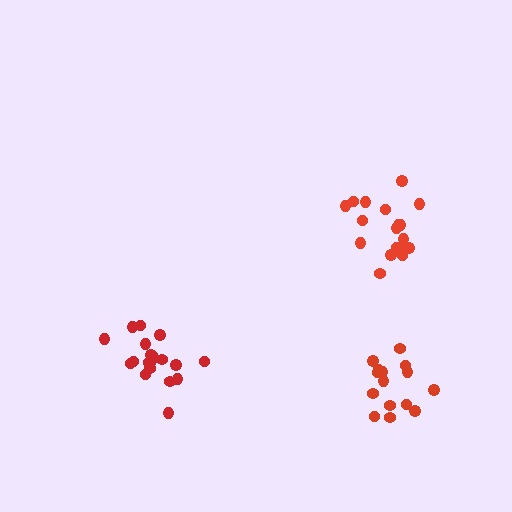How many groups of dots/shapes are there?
There are 3 groups.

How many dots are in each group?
Group 1: 18 dots, Group 2: 15 dots, Group 3: 20 dots (53 total).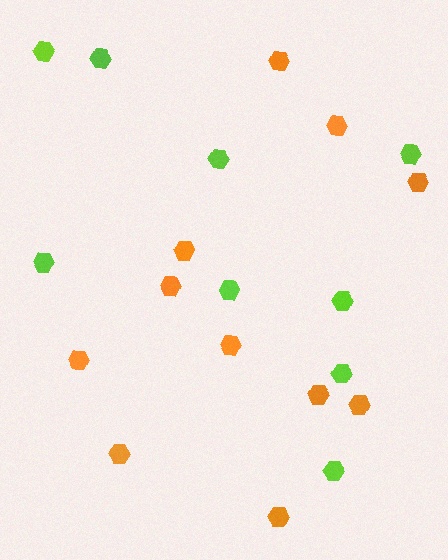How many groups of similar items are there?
There are 2 groups: one group of orange hexagons (11) and one group of lime hexagons (9).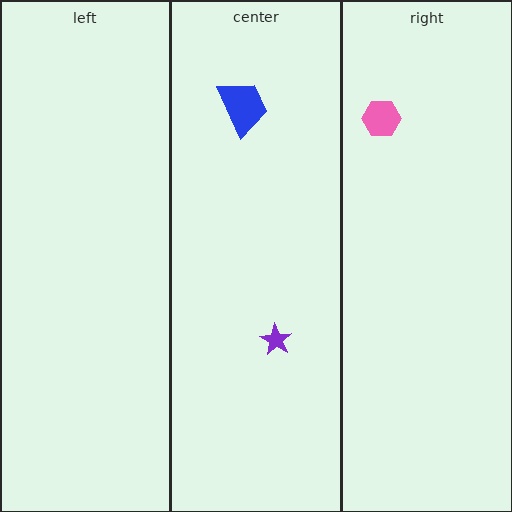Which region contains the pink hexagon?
The right region.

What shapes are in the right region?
The pink hexagon.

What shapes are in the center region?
The purple star, the blue trapezoid.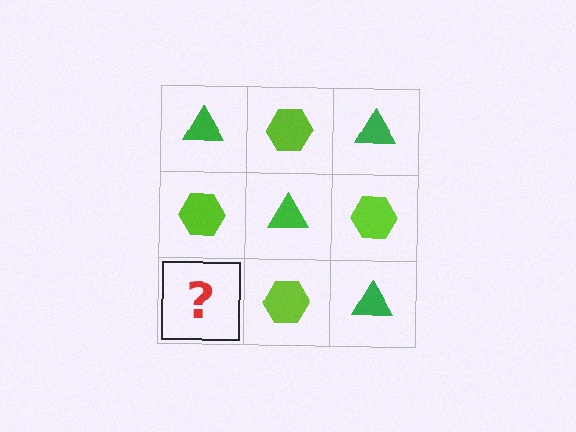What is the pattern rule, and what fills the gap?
The rule is that it alternates green triangle and lime hexagon in a checkerboard pattern. The gap should be filled with a green triangle.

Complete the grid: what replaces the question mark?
The question mark should be replaced with a green triangle.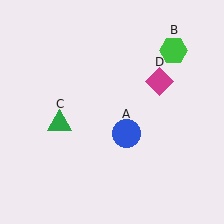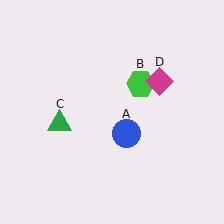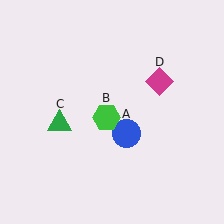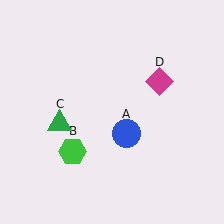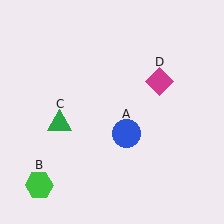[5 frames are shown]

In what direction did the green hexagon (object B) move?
The green hexagon (object B) moved down and to the left.